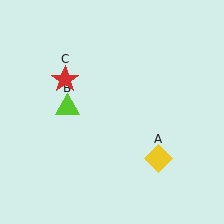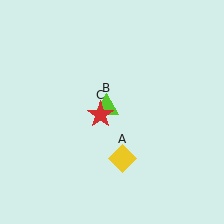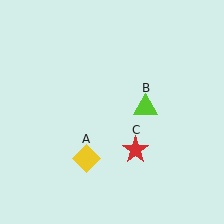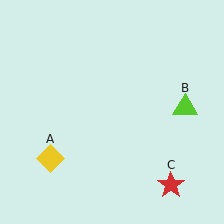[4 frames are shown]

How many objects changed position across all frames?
3 objects changed position: yellow diamond (object A), lime triangle (object B), red star (object C).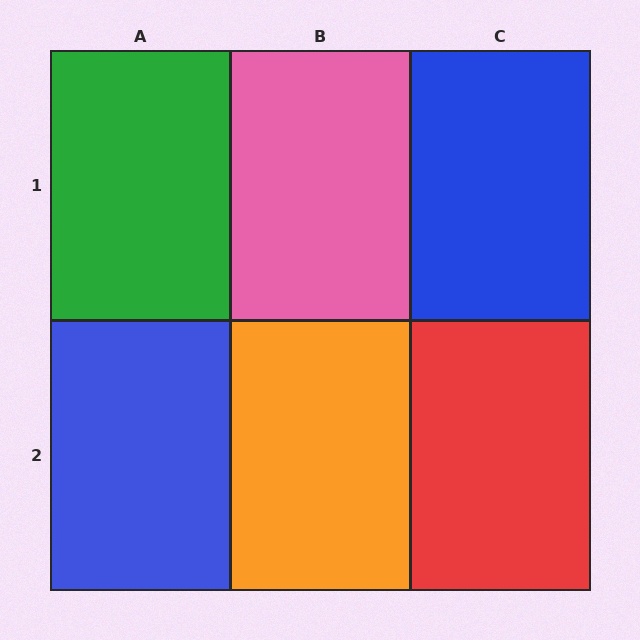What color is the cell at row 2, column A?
Blue.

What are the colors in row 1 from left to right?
Green, pink, blue.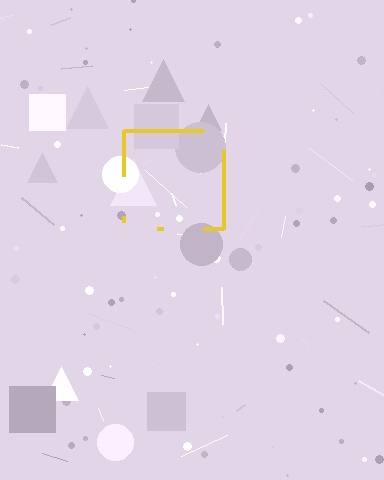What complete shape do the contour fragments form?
The contour fragments form a square.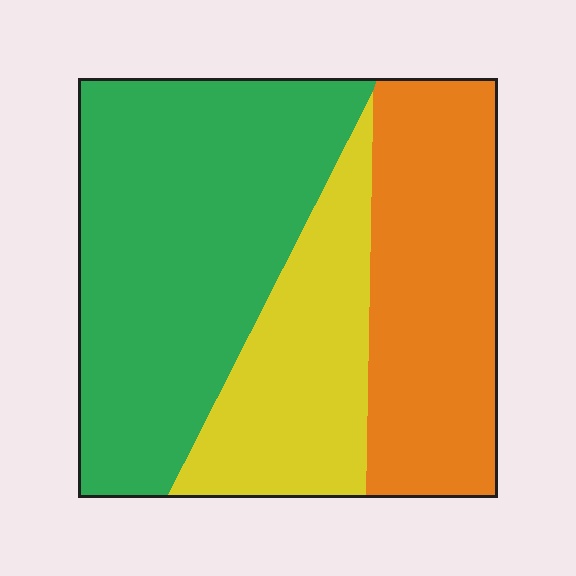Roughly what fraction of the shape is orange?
Orange takes up about one third (1/3) of the shape.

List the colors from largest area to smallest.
From largest to smallest: green, orange, yellow.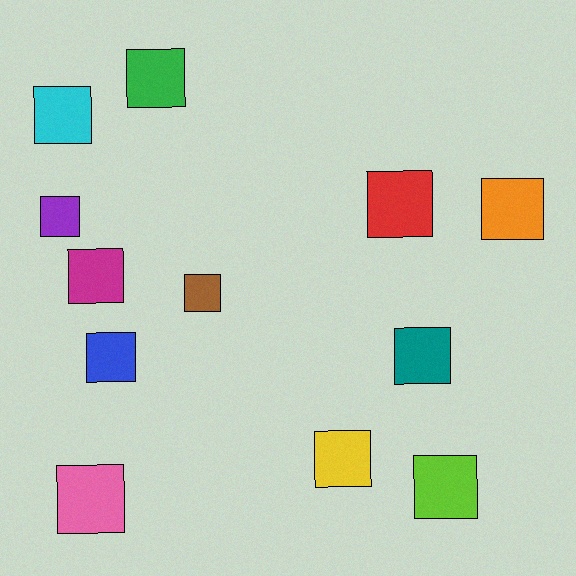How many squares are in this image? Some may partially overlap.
There are 12 squares.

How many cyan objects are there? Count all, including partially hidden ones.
There is 1 cyan object.